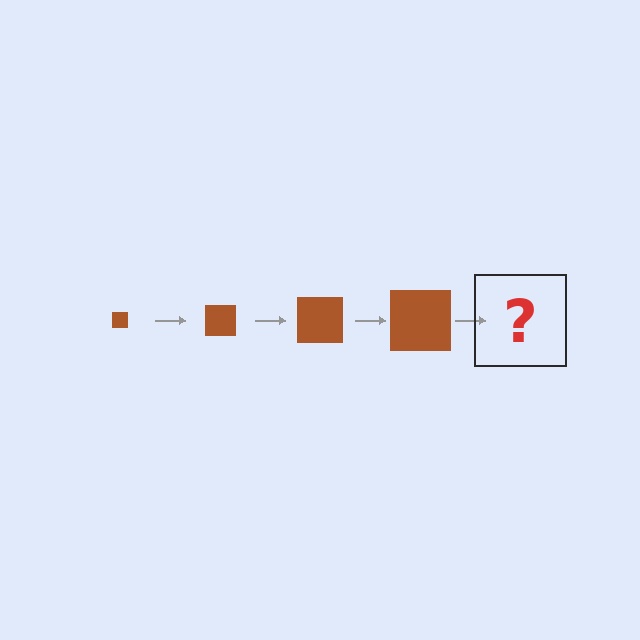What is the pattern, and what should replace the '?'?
The pattern is that the square gets progressively larger each step. The '?' should be a brown square, larger than the previous one.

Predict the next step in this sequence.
The next step is a brown square, larger than the previous one.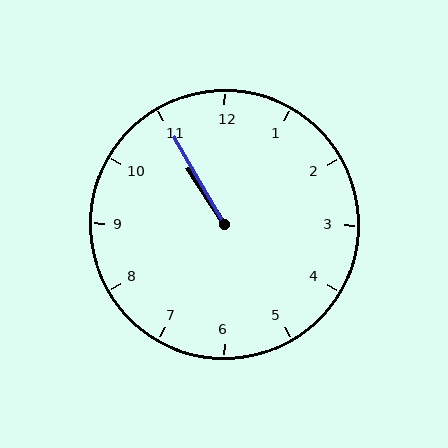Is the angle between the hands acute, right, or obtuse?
It is acute.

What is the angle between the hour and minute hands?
Approximately 2 degrees.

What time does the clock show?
10:55.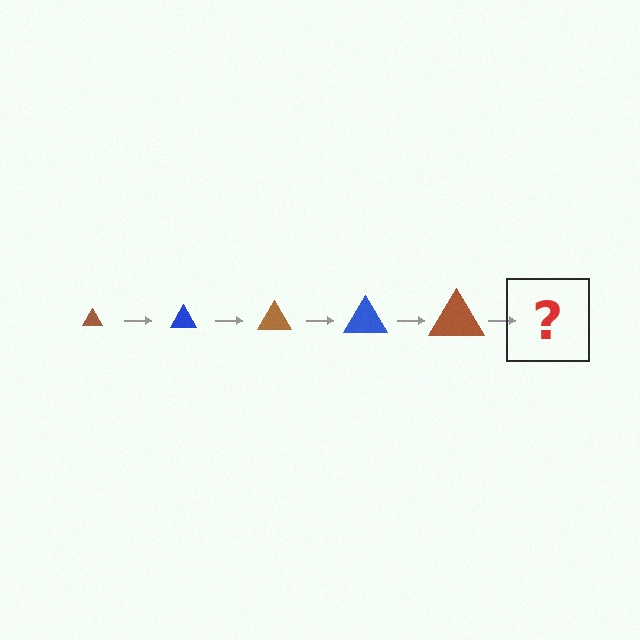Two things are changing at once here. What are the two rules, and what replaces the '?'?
The two rules are that the triangle grows larger each step and the color cycles through brown and blue. The '?' should be a blue triangle, larger than the previous one.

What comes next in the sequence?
The next element should be a blue triangle, larger than the previous one.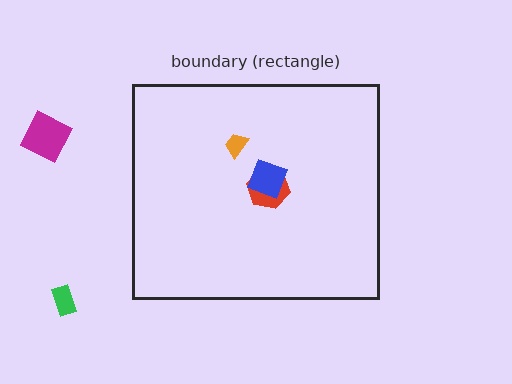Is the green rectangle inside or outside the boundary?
Outside.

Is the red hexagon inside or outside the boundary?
Inside.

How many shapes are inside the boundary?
3 inside, 2 outside.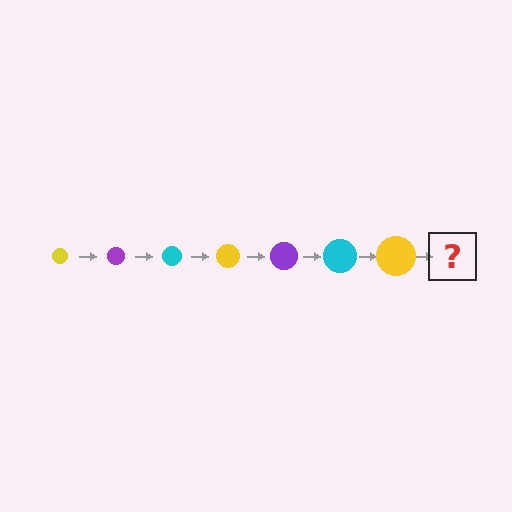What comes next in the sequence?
The next element should be a purple circle, larger than the previous one.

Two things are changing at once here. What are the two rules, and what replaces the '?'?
The two rules are that the circle grows larger each step and the color cycles through yellow, purple, and cyan. The '?' should be a purple circle, larger than the previous one.